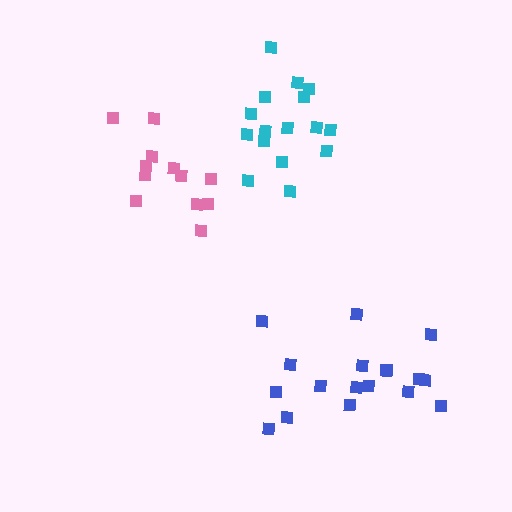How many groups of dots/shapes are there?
There are 3 groups.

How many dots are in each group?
Group 1: 12 dots, Group 2: 16 dots, Group 3: 18 dots (46 total).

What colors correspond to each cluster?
The clusters are colored: pink, cyan, blue.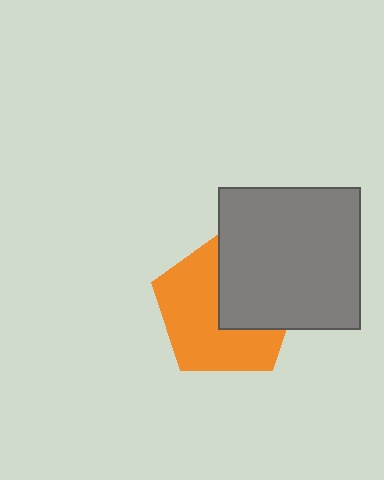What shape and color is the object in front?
The object in front is a gray square.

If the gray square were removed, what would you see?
You would see the complete orange pentagon.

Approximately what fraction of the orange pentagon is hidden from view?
Roughly 41% of the orange pentagon is hidden behind the gray square.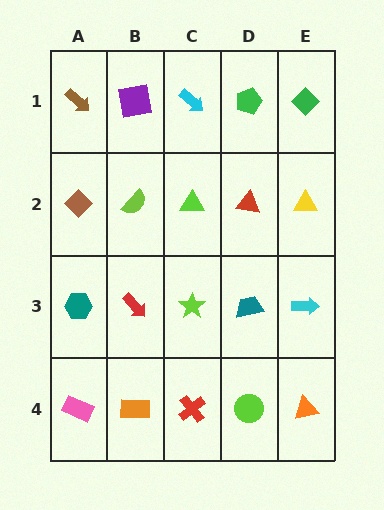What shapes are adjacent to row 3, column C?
A lime triangle (row 2, column C), a red cross (row 4, column C), a red arrow (row 3, column B), a teal trapezoid (row 3, column D).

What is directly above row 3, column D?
A red triangle.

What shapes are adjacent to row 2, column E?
A green diamond (row 1, column E), a cyan arrow (row 3, column E), a red triangle (row 2, column D).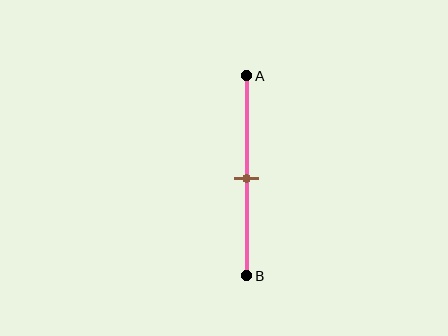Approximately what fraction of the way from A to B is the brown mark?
The brown mark is approximately 50% of the way from A to B.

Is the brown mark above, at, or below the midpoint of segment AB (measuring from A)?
The brown mark is approximately at the midpoint of segment AB.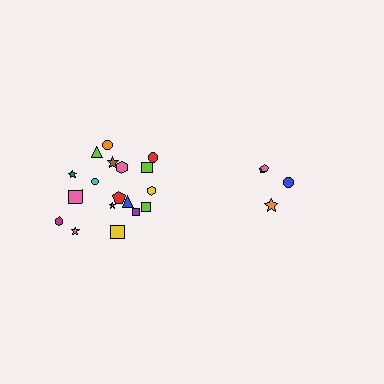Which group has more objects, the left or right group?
The left group.